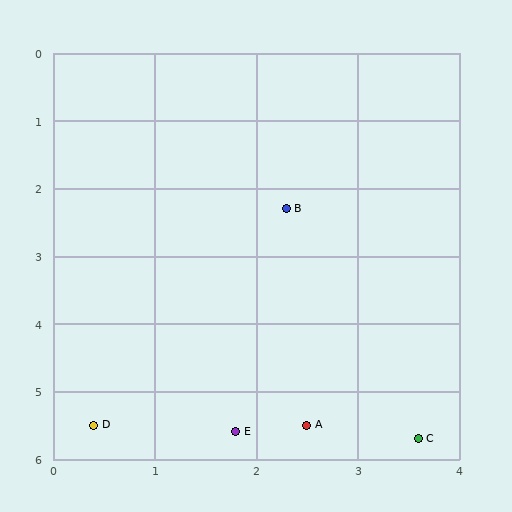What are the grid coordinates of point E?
Point E is at approximately (1.8, 5.6).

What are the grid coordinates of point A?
Point A is at approximately (2.5, 5.5).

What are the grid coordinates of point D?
Point D is at approximately (0.4, 5.5).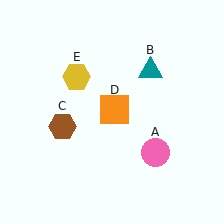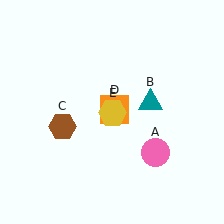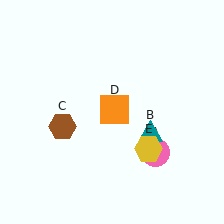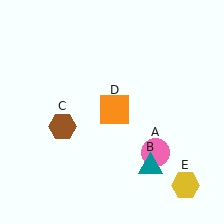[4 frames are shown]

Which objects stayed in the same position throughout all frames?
Pink circle (object A) and brown hexagon (object C) and orange square (object D) remained stationary.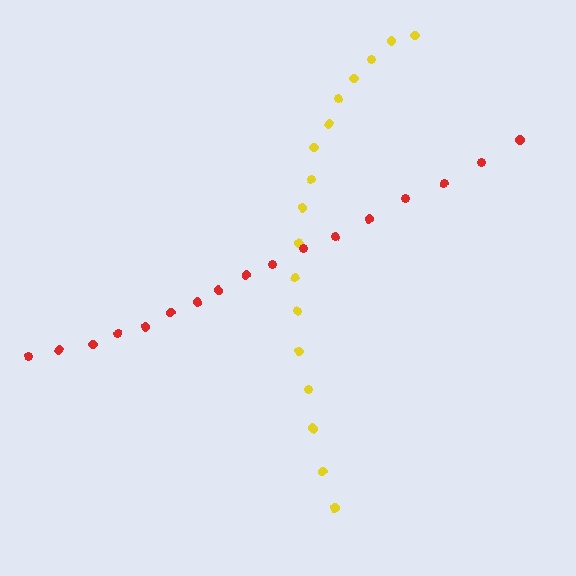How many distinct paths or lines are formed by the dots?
There are 2 distinct paths.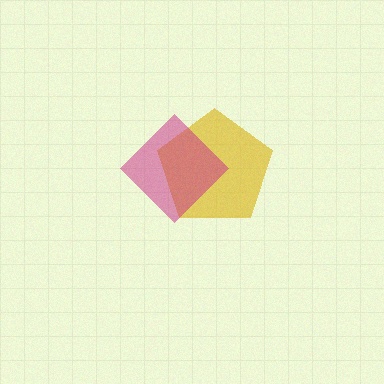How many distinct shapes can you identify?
There are 2 distinct shapes: a yellow pentagon, a magenta diamond.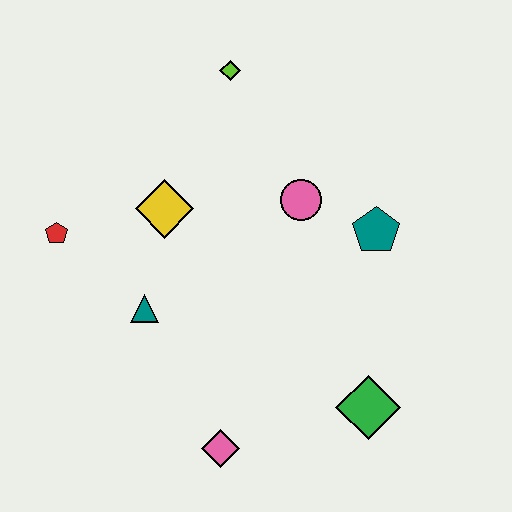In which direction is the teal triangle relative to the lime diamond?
The teal triangle is below the lime diamond.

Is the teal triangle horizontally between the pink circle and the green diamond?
No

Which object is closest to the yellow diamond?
The teal triangle is closest to the yellow diamond.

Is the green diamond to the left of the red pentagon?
No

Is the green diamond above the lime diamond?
No